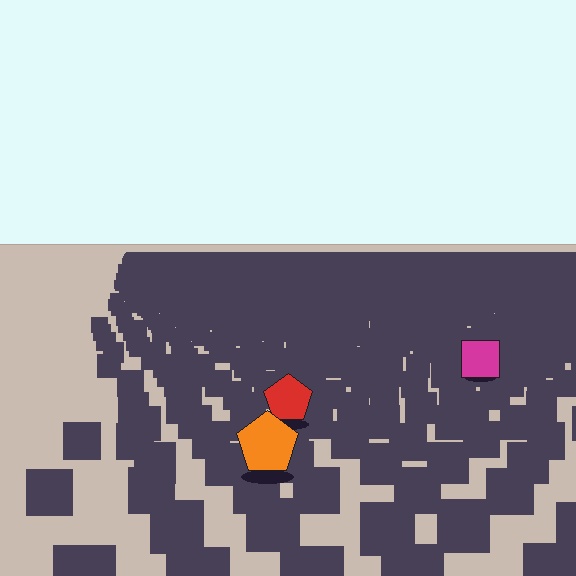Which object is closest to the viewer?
The orange pentagon is closest. The texture marks near it are larger and more spread out.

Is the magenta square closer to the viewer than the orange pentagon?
No. The orange pentagon is closer — you can tell from the texture gradient: the ground texture is coarser near it.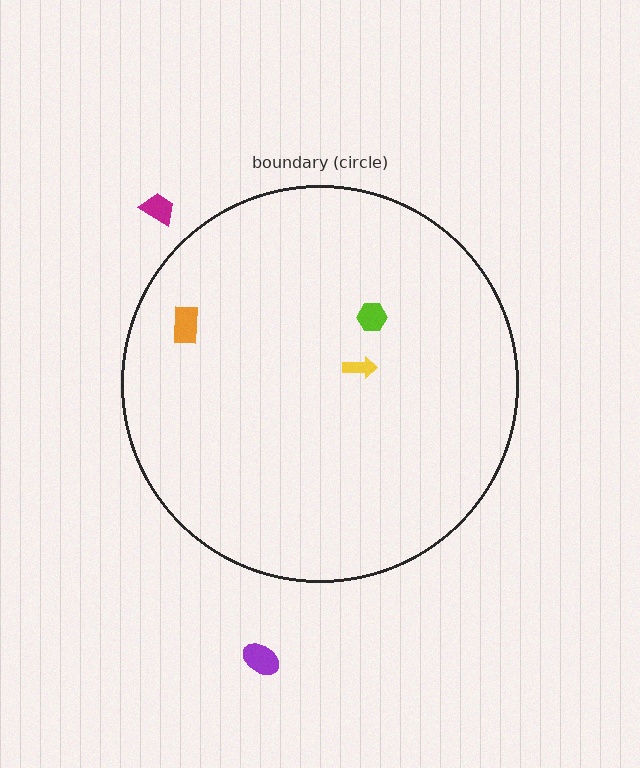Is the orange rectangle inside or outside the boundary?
Inside.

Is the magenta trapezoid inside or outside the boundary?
Outside.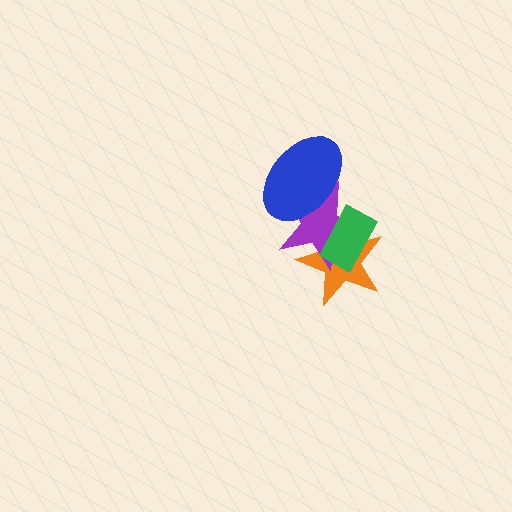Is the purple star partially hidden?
Yes, it is partially covered by another shape.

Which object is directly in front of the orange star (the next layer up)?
The purple star is directly in front of the orange star.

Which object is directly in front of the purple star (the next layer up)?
The green rectangle is directly in front of the purple star.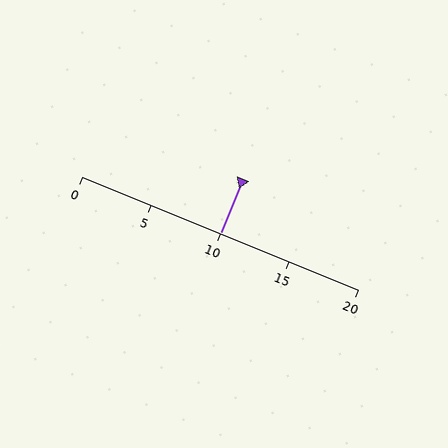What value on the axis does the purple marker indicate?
The marker indicates approximately 10.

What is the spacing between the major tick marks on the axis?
The major ticks are spaced 5 apart.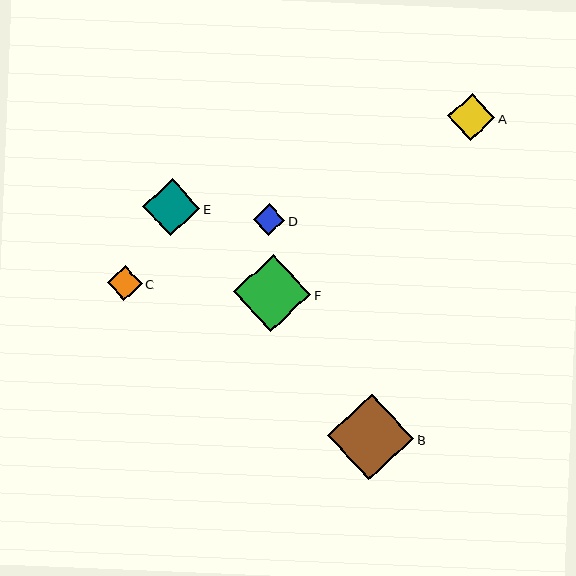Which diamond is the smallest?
Diamond D is the smallest with a size of approximately 32 pixels.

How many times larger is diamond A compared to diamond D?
Diamond A is approximately 1.5 times the size of diamond D.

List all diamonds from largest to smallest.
From largest to smallest: B, F, E, A, C, D.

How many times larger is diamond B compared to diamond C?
Diamond B is approximately 2.5 times the size of diamond C.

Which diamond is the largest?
Diamond B is the largest with a size of approximately 86 pixels.